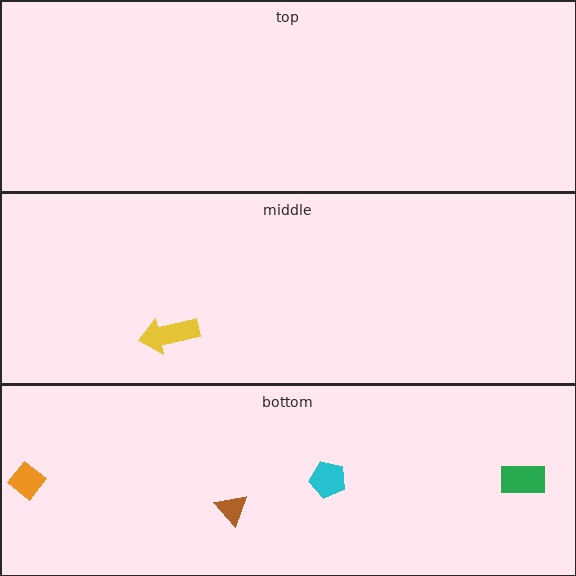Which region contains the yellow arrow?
The middle region.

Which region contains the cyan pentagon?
The bottom region.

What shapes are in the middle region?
The yellow arrow.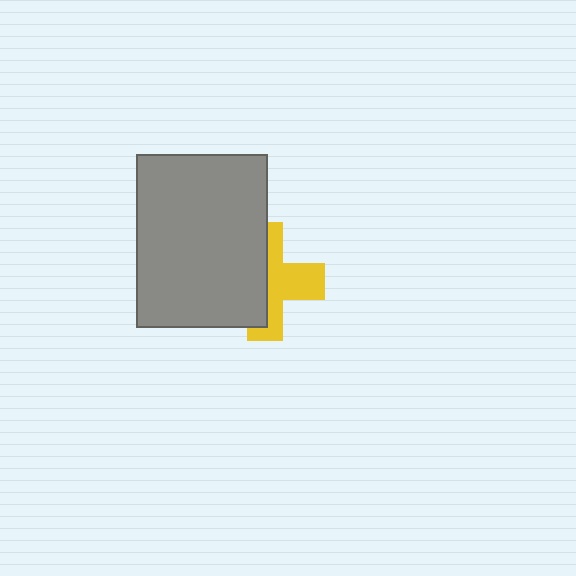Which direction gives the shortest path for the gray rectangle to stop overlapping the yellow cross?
Moving left gives the shortest separation.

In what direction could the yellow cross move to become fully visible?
The yellow cross could move right. That would shift it out from behind the gray rectangle entirely.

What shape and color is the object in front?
The object in front is a gray rectangle.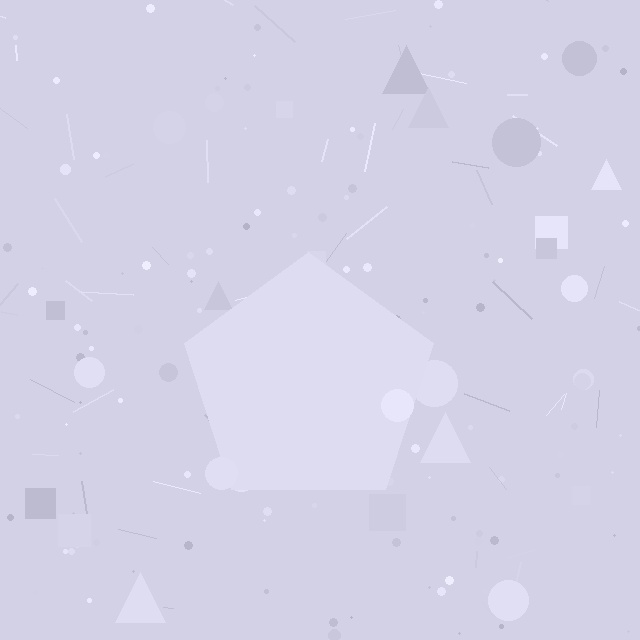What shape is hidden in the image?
A pentagon is hidden in the image.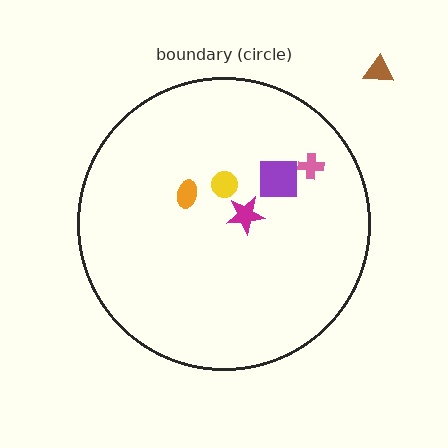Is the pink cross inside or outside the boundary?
Inside.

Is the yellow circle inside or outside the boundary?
Inside.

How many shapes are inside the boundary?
5 inside, 1 outside.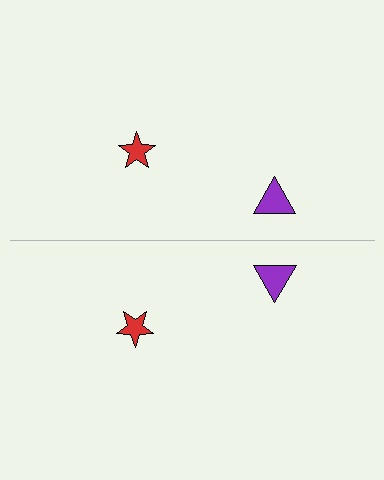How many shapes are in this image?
There are 4 shapes in this image.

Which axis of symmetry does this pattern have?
The pattern has a horizontal axis of symmetry running through the center of the image.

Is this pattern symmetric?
Yes, this pattern has bilateral (reflection) symmetry.